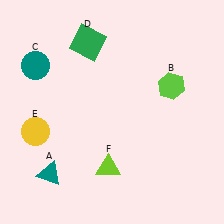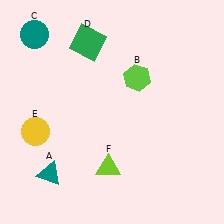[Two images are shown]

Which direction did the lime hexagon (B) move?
The lime hexagon (B) moved left.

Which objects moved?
The objects that moved are: the lime hexagon (B), the teal circle (C).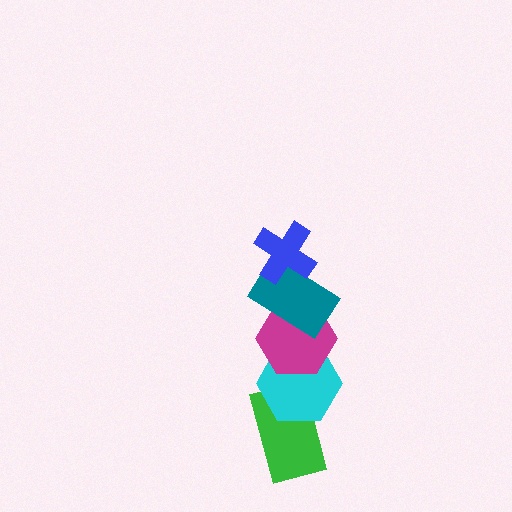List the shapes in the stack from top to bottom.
From top to bottom: the blue cross, the teal rectangle, the magenta hexagon, the cyan hexagon, the green rectangle.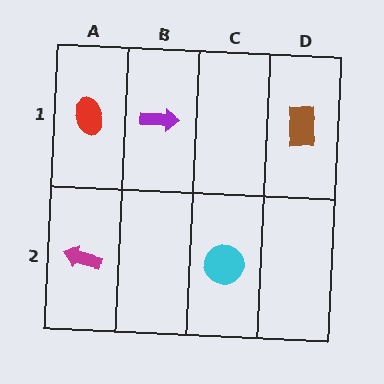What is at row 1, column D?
A brown rectangle.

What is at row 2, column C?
A cyan circle.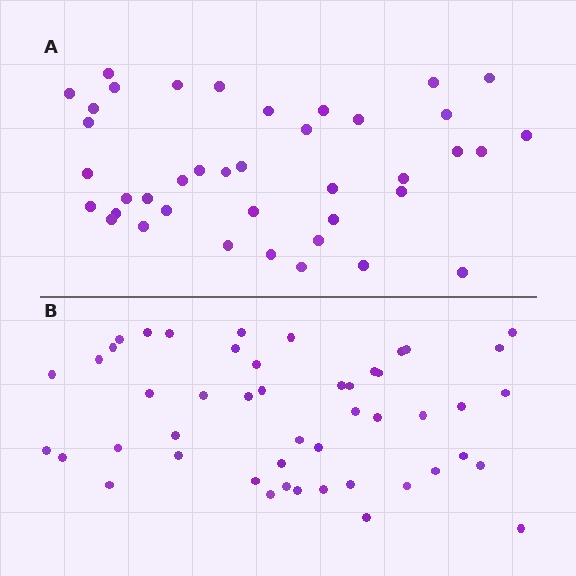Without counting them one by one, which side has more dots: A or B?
Region B (the bottom region) has more dots.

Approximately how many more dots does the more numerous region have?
Region B has roughly 8 or so more dots than region A.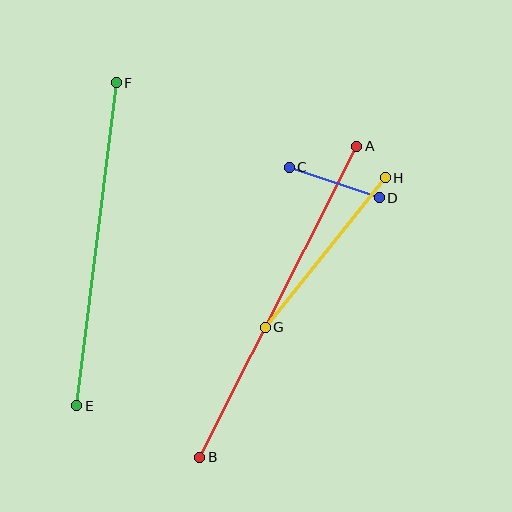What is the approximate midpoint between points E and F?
The midpoint is at approximately (96, 244) pixels.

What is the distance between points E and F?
The distance is approximately 325 pixels.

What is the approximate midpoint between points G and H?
The midpoint is at approximately (325, 253) pixels.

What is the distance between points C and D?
The distance is approximately 95 pixels.